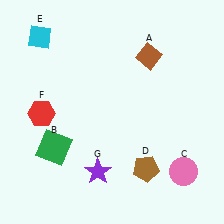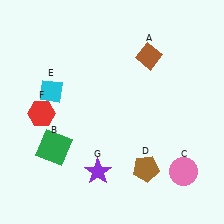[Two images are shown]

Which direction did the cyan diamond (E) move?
The cyan diamond (E) moved down.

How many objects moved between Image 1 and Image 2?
1 object moved between the two images.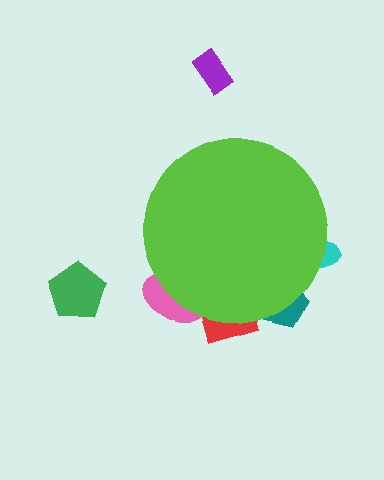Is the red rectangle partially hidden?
Yes, the red rectangle is partially hidden behind the lime circle.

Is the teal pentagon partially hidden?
Yes, the teal pentagon is partially hidden behind the lime circle.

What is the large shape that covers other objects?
A lime circle.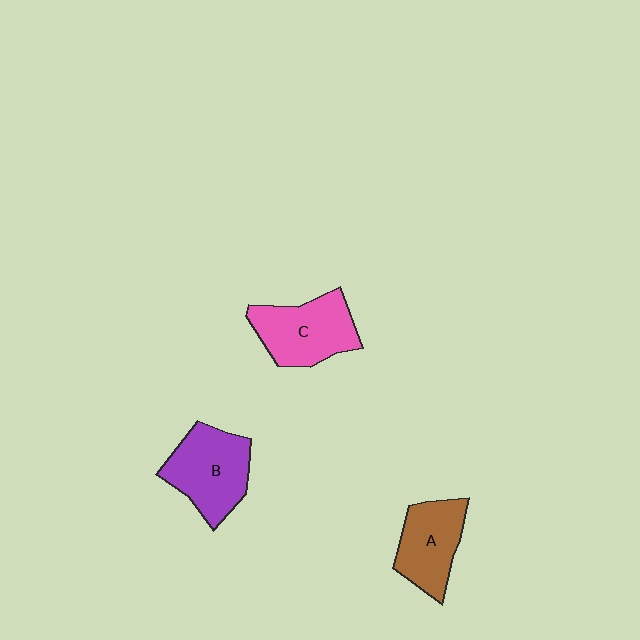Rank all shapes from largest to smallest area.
From largest to smallest: B (purple), C (pink), A (brown).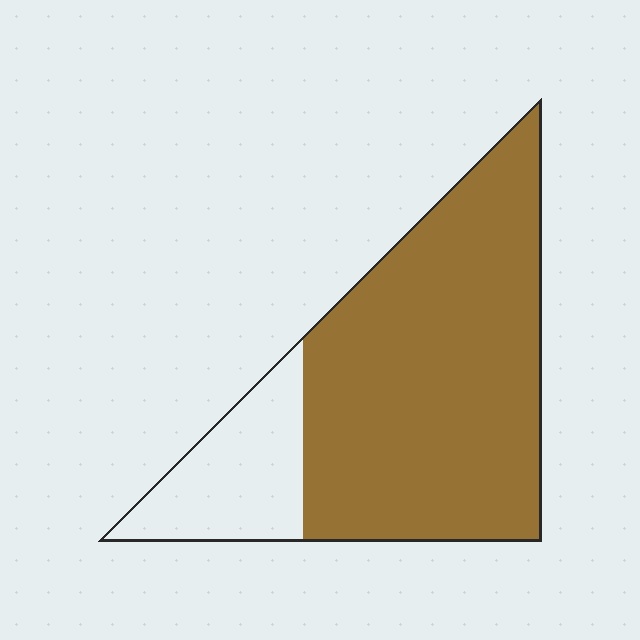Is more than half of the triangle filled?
Yes.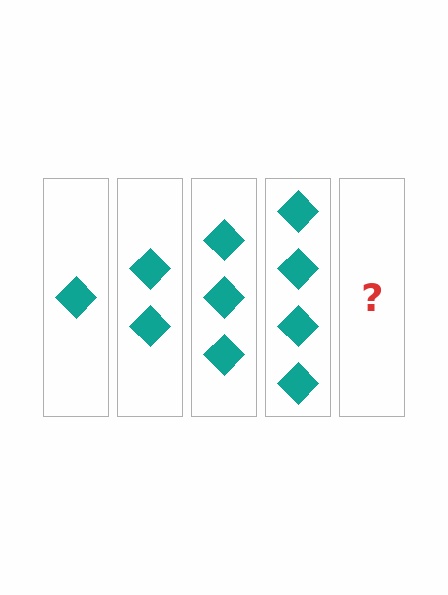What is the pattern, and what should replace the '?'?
The pattern is that each step adds one more diamond. The '?' should be 5 diamonds.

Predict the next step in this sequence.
The next step is 5 diamonds.